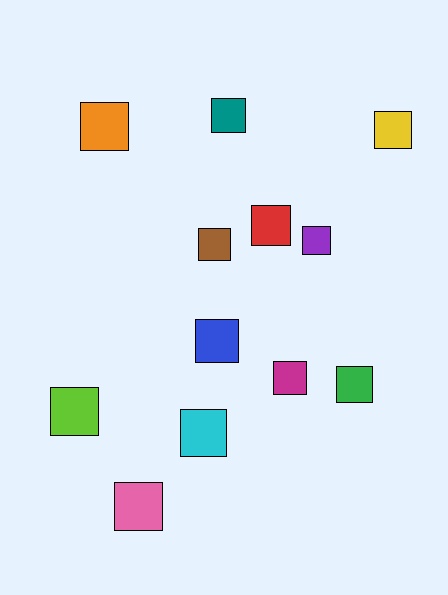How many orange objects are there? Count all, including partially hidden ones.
There is 1 orange object.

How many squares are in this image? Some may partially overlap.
There are 12 squares.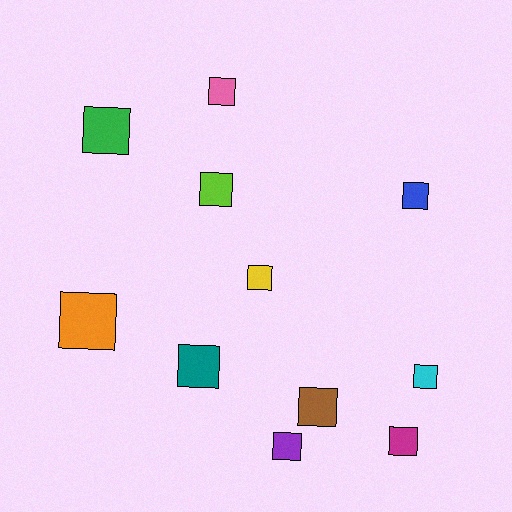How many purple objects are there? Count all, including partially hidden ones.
There is 1 purple object.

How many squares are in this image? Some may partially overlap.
There are 11 squares.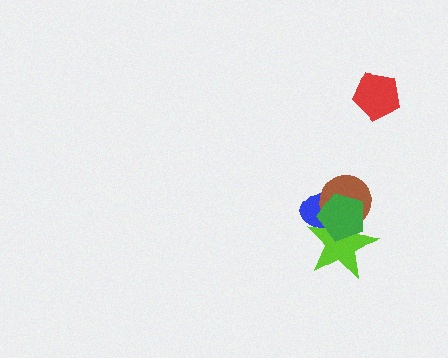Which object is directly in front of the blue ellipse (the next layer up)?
The brown circle is directly in front of the blue ellipse.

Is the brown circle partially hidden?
Yes, it is partially covered by another shape.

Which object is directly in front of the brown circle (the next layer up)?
The lime star is directly in front of the brown circle.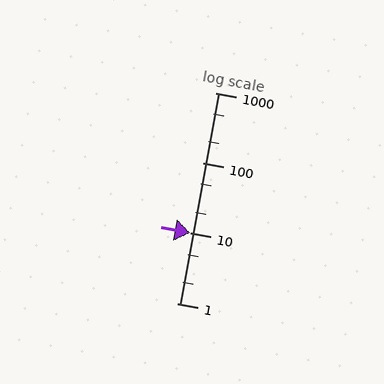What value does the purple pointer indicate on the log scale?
The pointer indicates approximately 10.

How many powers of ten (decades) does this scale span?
The scale spans 3 decades, from 1 to 1000.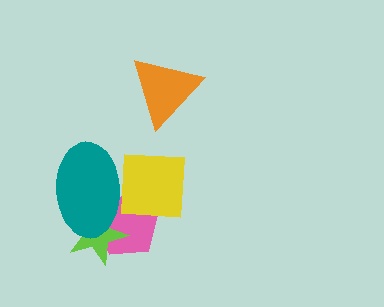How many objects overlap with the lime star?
2 objects overlap with the lime star.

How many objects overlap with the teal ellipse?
3 objects overlap with the teal ellipse.